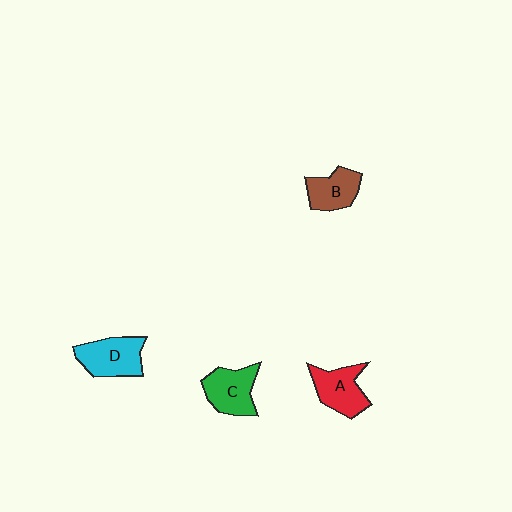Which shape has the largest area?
Shape D (cyan).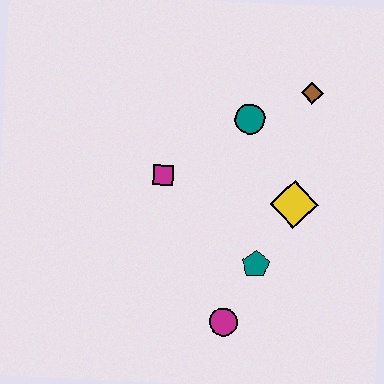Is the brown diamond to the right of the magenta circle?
Yes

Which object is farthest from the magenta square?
The brown diamond is farthest from the magenta square.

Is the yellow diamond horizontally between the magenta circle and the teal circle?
No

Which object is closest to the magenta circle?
The teal pentagon is closest to the magenta circle.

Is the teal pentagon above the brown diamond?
No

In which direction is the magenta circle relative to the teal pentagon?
The magenta circle is below the teal pentagon.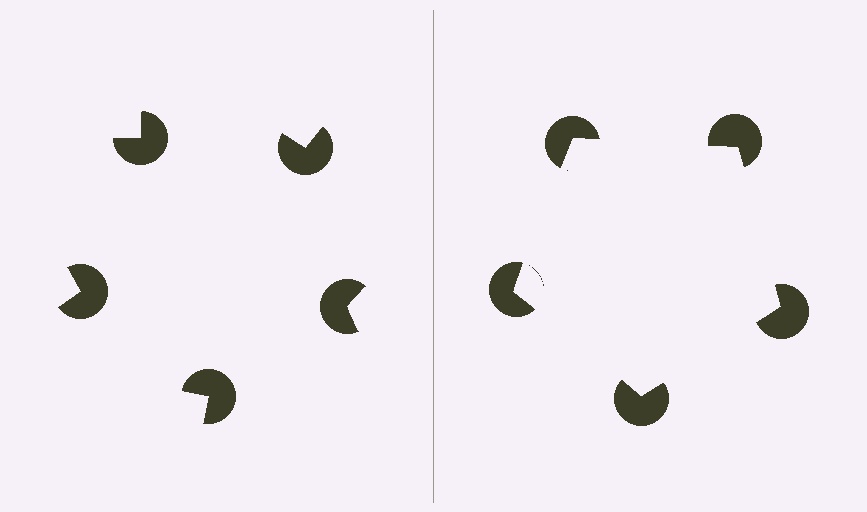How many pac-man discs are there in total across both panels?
10 — 5 on each side.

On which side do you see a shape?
An illusory pentagon appears on the right side. On the left side the wedge cuts are rotated, so no coherent shape forms.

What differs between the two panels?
The pac-man discs are positioned identically on both sides; only the wedge orientations differ. On the right they align to a pentagon; on the left they are misaligned.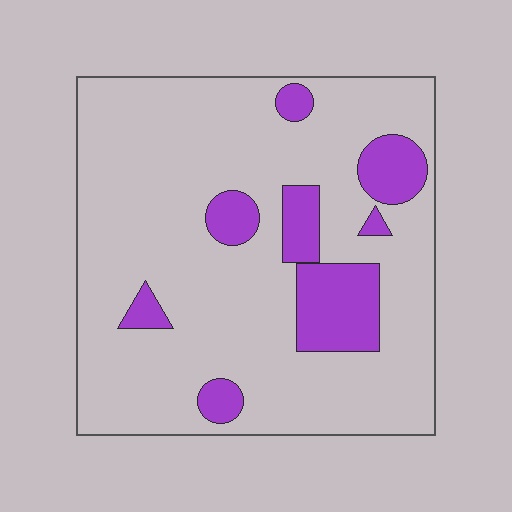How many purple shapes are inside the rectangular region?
8.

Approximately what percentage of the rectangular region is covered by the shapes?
Approximately 15%.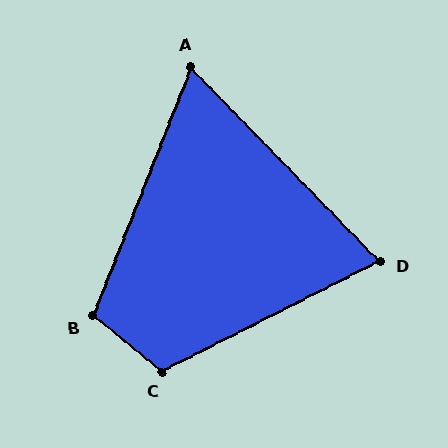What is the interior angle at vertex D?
Approximately 72 degrees (acute).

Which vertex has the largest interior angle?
C, at approximately 114 degrees.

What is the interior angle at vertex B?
Approximately 108 degrees (obtuse).